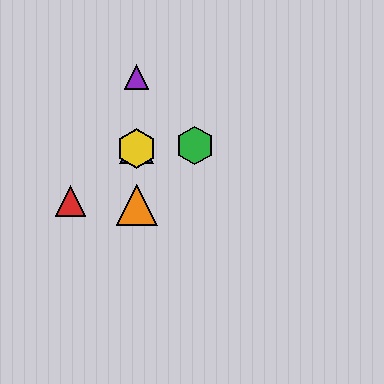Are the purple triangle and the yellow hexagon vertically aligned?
Yes, both are at x≈137.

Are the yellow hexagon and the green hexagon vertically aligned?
No, the yellow hexagon is at x≈137 and the green hexagon is at x≈195.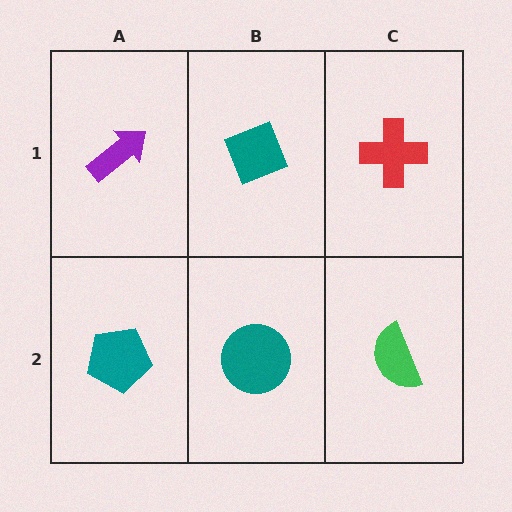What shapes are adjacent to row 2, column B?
A teal diamond (row 1, column B), a teal pentagon (row 2, column A), a green semicircle (row 2, column C).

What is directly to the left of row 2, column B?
A teal pentagon.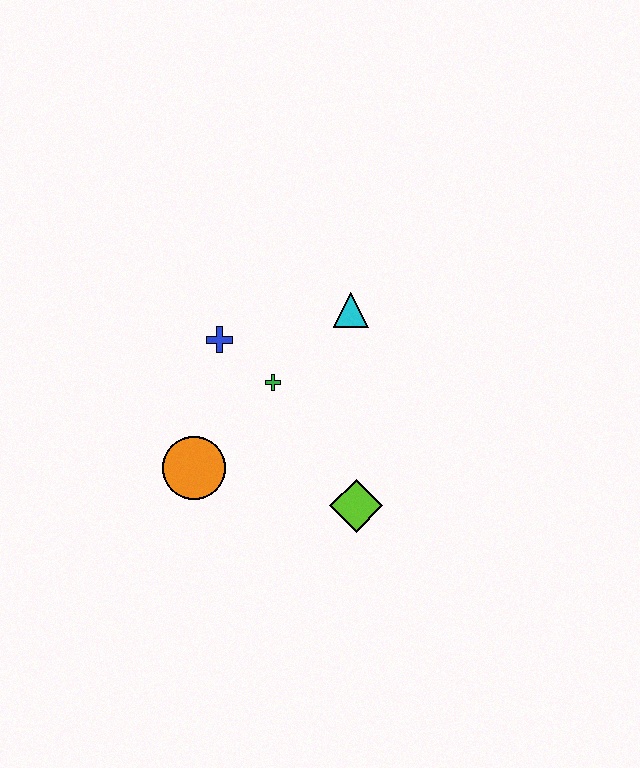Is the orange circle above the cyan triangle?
No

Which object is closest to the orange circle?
The green cross is closest to the orange circle.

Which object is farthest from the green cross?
The lime diamond is farthest from the green cross.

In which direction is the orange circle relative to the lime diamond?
The orange circle is to the left of the lime diamond.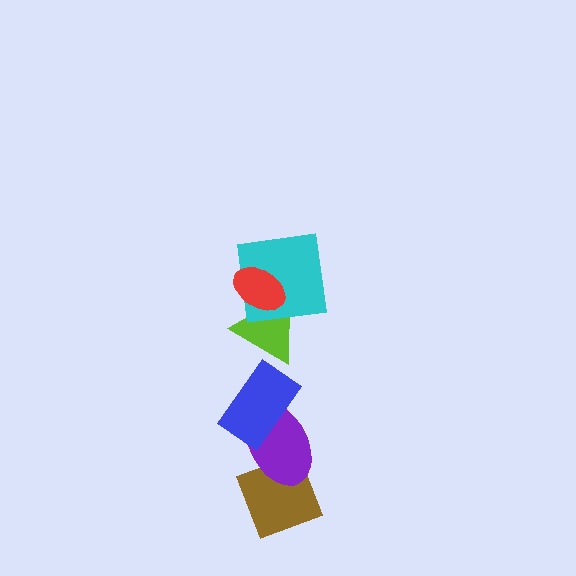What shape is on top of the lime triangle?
The cyan square is on top of the lime triangle.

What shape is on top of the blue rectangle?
The lime triangle is on top of the blue rectangle.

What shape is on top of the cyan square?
The red ellipse is on top of the cyan square.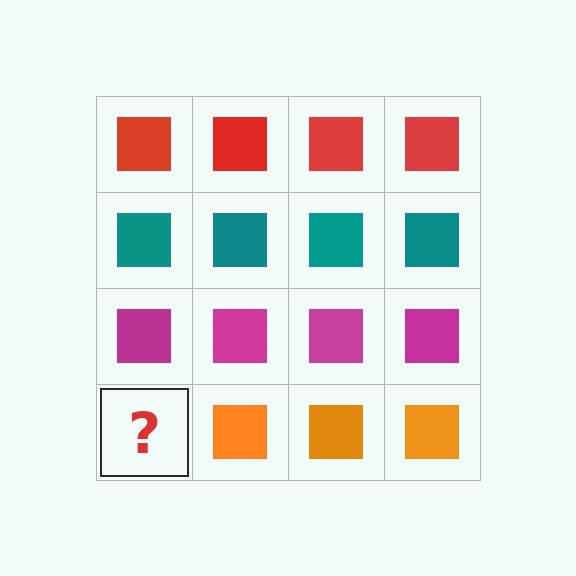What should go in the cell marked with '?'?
The missing cell should contain an orange square.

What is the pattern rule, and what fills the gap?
The rule is that each row has a consistent color. The gap should be filled with an orange square.